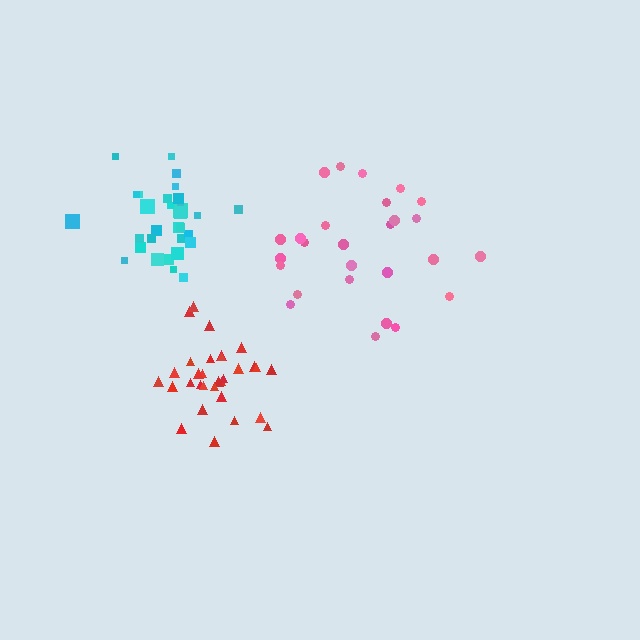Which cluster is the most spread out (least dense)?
Pink.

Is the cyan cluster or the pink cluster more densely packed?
Cyan.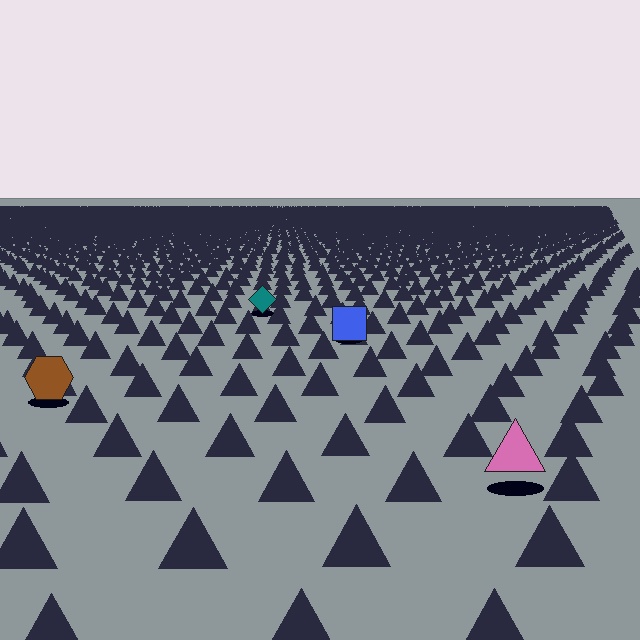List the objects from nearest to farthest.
From nearest to farthest: the pink triangle, the brown hexagon, the blue square, the teal diamond.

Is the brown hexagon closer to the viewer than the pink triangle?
No. The pink triangle is closer — you can tell from the texture gradient: the ground texture is coarser near it.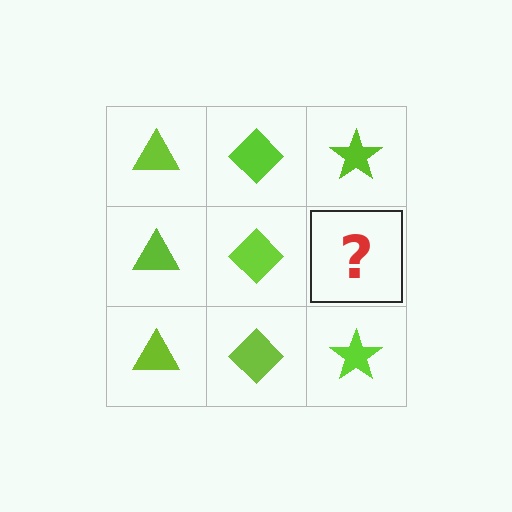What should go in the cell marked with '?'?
The missing cell should contain a lime star.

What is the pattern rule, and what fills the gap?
The rule is that each column has a consistent shape. The gap should be filled with a lime star.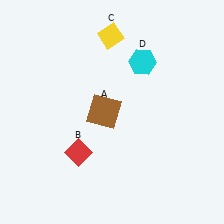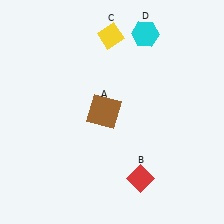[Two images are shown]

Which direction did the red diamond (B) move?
The red diamond (B) moved right.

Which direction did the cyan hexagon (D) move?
The cyan hexagon (D) moved up.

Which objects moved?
The objects that moved are: the red diamond (B), the cyan hexagon (D).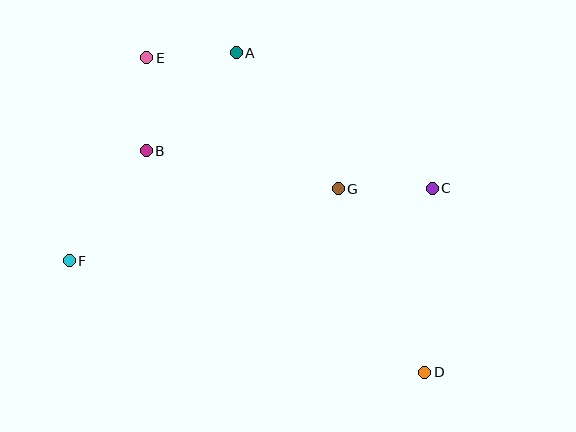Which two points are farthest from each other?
Points D and E are farthest from each other.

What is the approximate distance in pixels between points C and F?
The distance between C and F is approximately 370 pixels.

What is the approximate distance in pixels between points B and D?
The distance between B and D is approximately 356 pixels.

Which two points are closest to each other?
Points A and E are closest to each other.